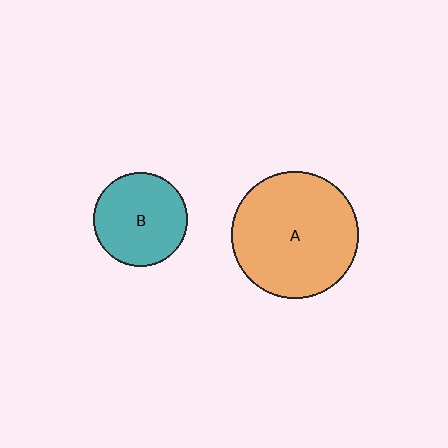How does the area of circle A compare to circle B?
Approximately 1.8 times.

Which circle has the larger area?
Circle A (orange).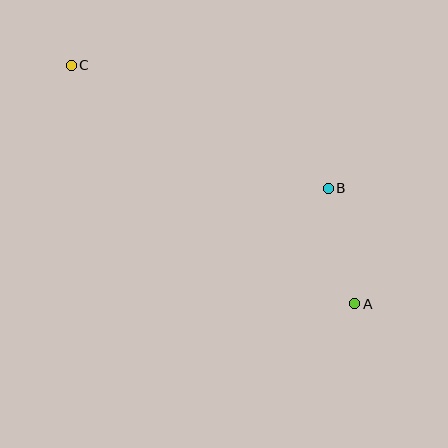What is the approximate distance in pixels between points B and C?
The distance between B and C is approximately 285 pixels.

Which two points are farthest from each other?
Points A and C are farthest from each other.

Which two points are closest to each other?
Points A and B are closest to each other.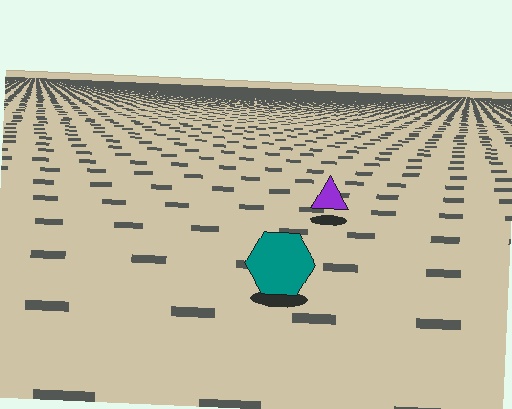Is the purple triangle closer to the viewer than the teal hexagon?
No. The teal hexagon is closer — you can tell from the texture gradient: the ground texture is coarser near it.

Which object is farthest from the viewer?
The purple triangle is farthest from the viewer. It appears smaller and the ground texture around it is denser.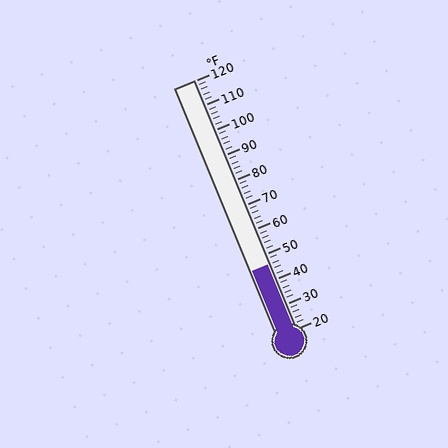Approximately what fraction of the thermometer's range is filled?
The thermometer is filled to approximately 25% of its range.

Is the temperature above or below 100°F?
The temperature is below 100°F.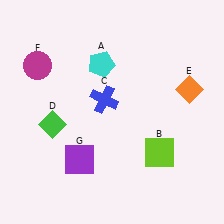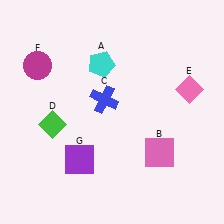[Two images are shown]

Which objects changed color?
B changed from lime to pink. E changed from orange to pink.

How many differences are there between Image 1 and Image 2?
There are 2 differences between the two images.